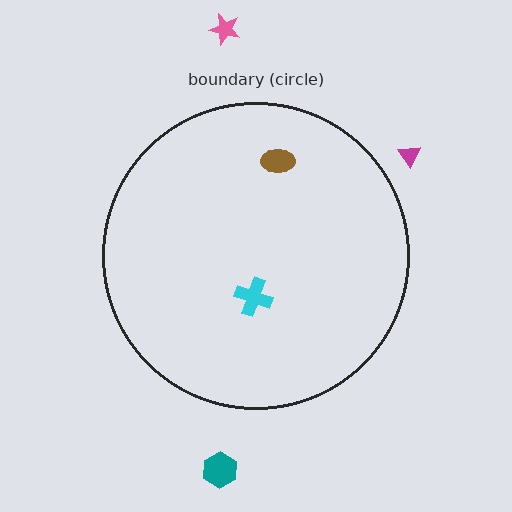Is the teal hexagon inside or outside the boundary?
Outside.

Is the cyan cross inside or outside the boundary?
Inside.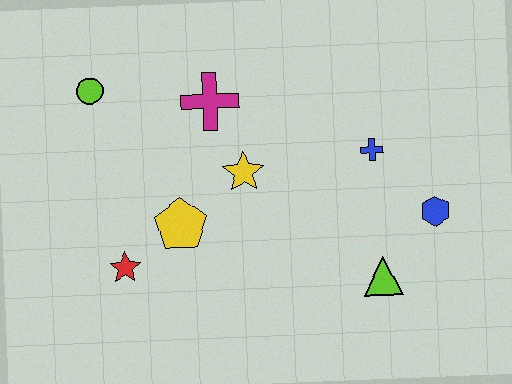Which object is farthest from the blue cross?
The lime circle is farthest from the blue cross.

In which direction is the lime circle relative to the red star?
The lime circle is above the red star.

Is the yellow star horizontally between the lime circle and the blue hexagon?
Yes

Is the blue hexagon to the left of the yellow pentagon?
No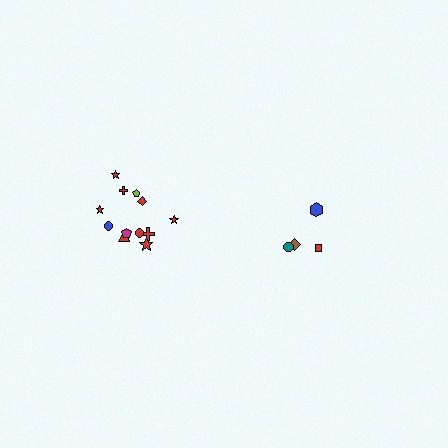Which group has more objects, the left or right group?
The left group.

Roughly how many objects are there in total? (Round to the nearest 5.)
Roughly 15 objects in total.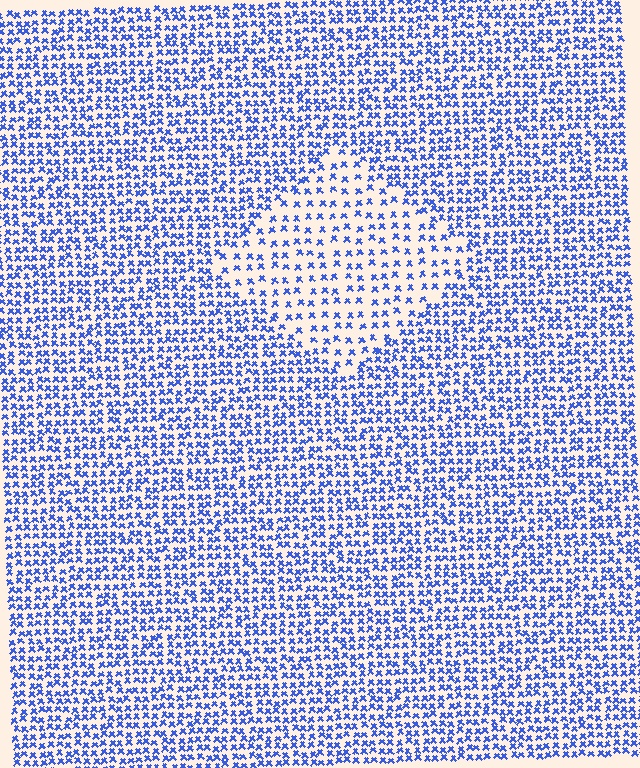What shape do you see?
I see a diamond.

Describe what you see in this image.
The image contains small blue elements arranged at two different densities. A diamond-shaped region is visible where the elements are less densely packed than the surrounding area.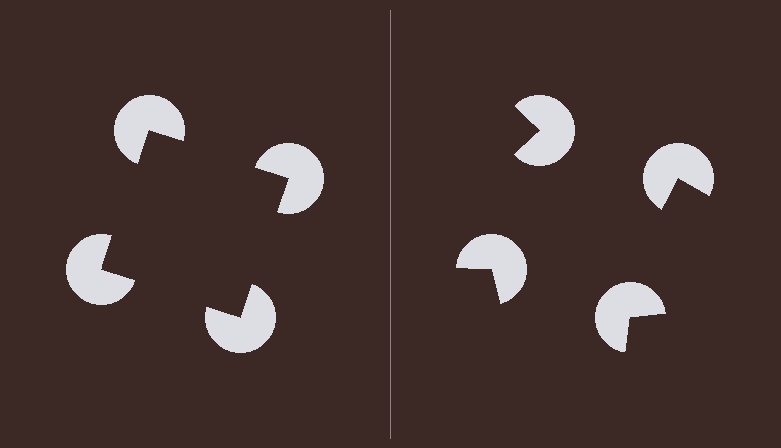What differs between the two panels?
The pac-man discs are positioned identically on both sides; only the wedge orientations differ. On the left they align to a square; on the right they are misaligned.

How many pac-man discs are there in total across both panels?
8 — 4 on each side.